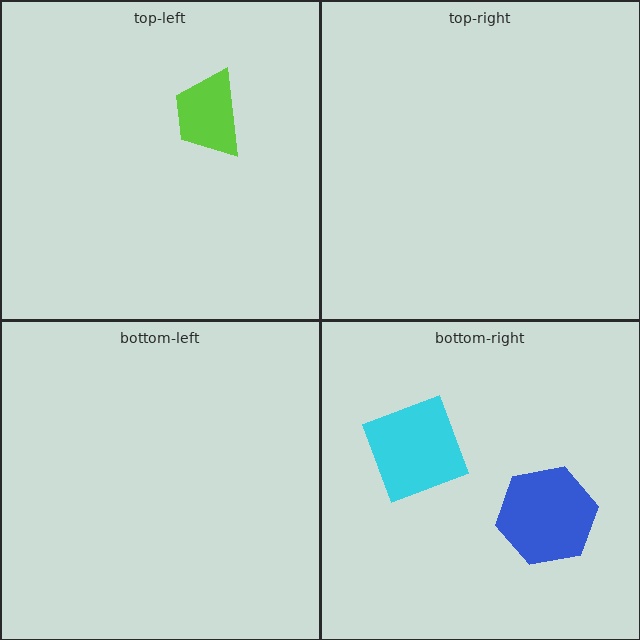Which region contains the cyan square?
The bottom-right region.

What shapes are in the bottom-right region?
The blue hexagon, the cyan square.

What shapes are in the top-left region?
The lime trapezoid.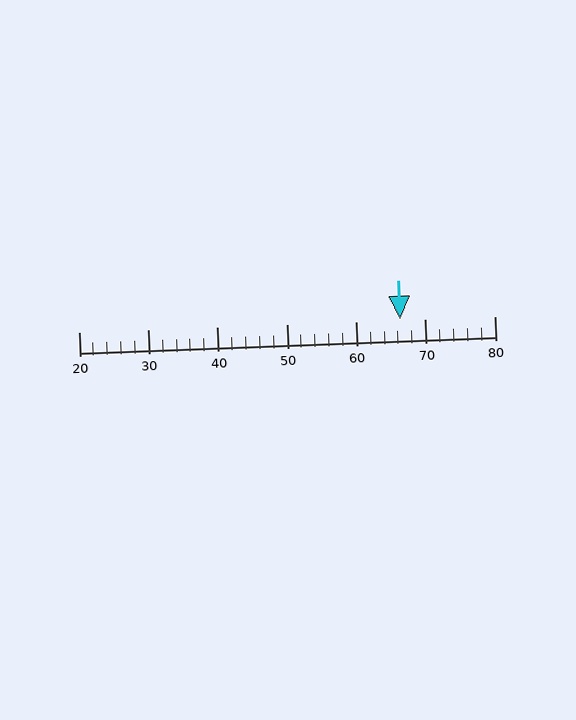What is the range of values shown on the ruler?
The ruler shows values from 20 to 80.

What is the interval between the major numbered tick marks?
The major tick marks are spaced 10 units apart.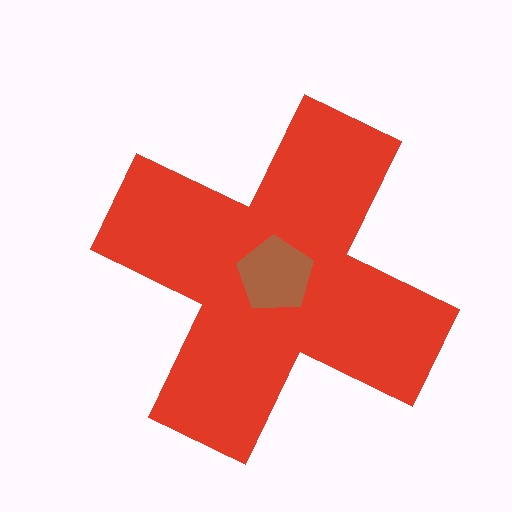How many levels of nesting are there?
2.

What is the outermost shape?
The red cross.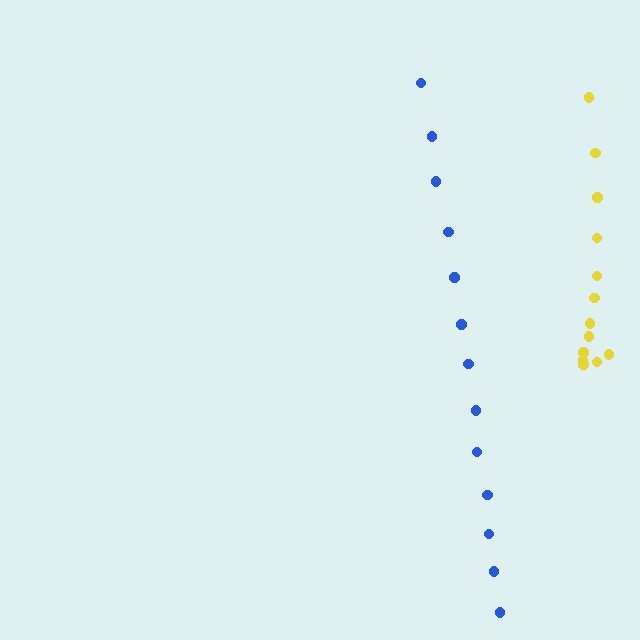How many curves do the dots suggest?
There are 2 distinct paths.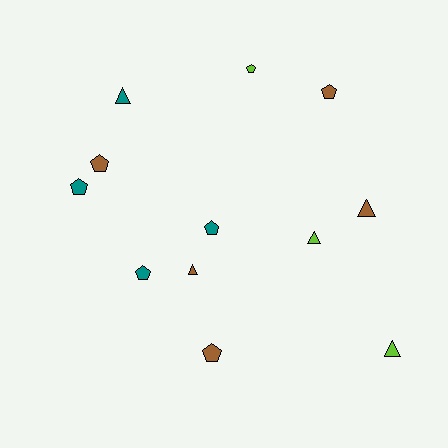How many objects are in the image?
There are 12 objects.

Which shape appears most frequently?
Pentagon, with 7 objects.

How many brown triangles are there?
There are 2 brown triangles.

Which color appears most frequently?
Brown, with 5 objects.